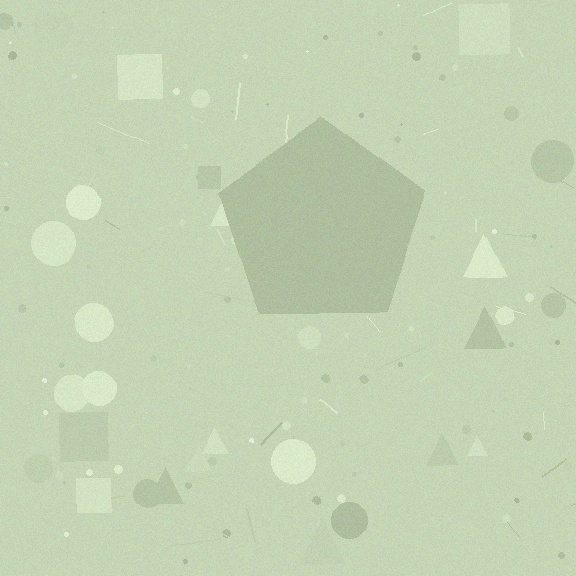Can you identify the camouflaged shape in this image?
The camouflaged shape is a pentagon.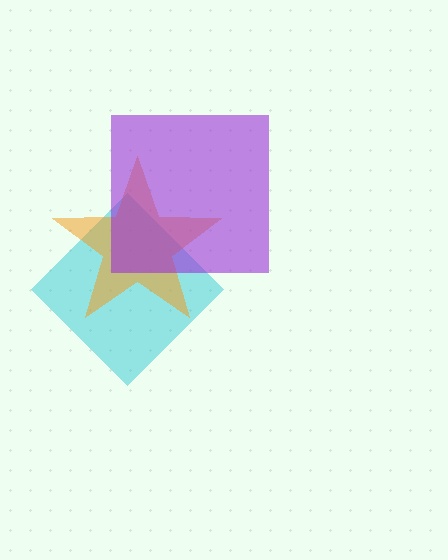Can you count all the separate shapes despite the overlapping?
Yes, there are 3 separate shapes.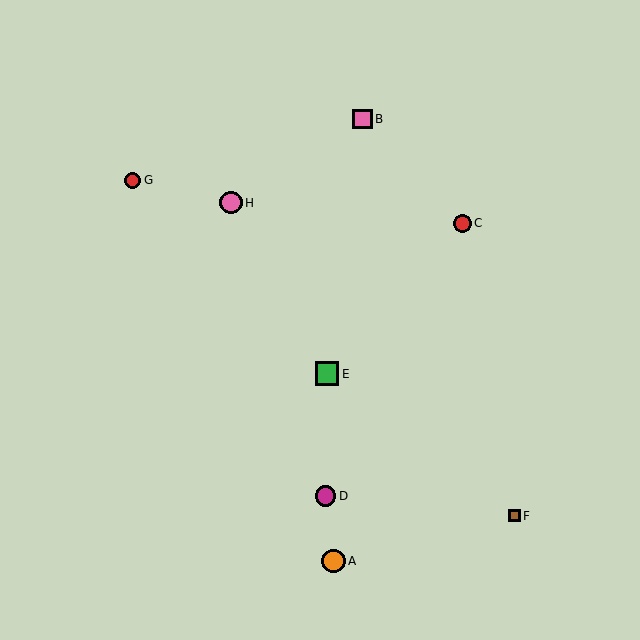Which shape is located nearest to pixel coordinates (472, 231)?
The red circle (labeled C) at (462, 223) is nearest to that location.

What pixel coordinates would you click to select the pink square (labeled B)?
Click at (362, 119) to select the pink square B.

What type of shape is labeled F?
Shape F is a brown square.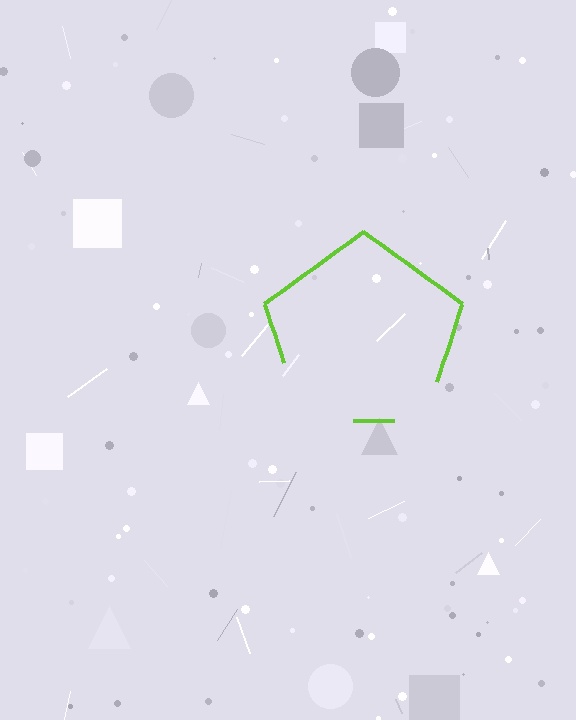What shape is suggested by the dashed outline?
The dashed outline suggests a pentagon.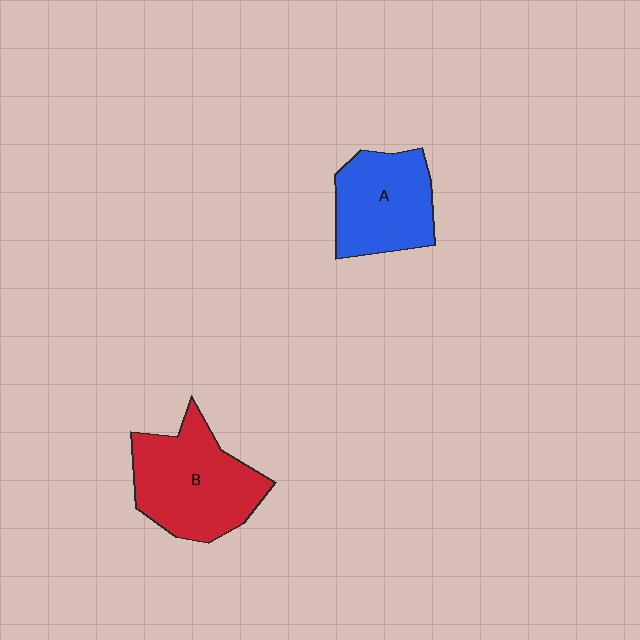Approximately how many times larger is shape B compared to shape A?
Approximately 1.2 times.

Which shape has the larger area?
Shape B (red).